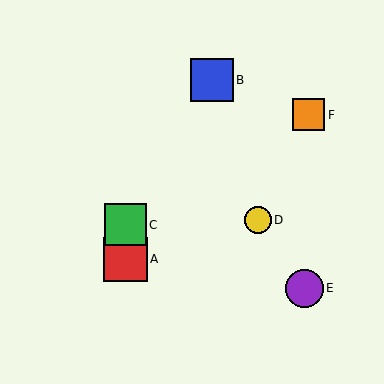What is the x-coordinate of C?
Object C is at x≈126.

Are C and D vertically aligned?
No, C is at x≈126 and D is at x≈258.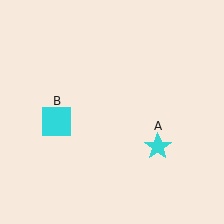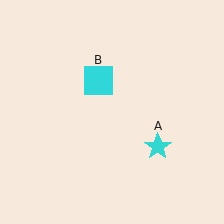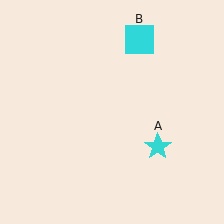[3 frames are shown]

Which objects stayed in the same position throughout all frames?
Cyan star (object A) remained stationary.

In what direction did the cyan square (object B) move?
The cyan square (object B) moved up and to the right.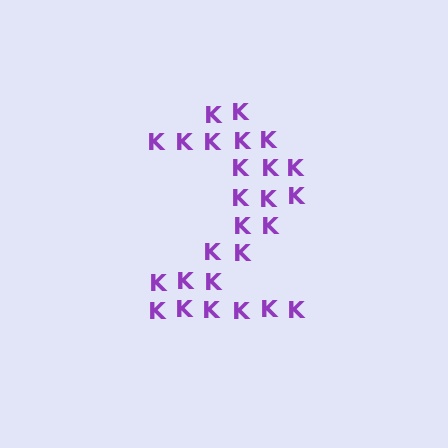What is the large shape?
The large shape is the digit 2.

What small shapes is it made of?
It is made of small letter K's.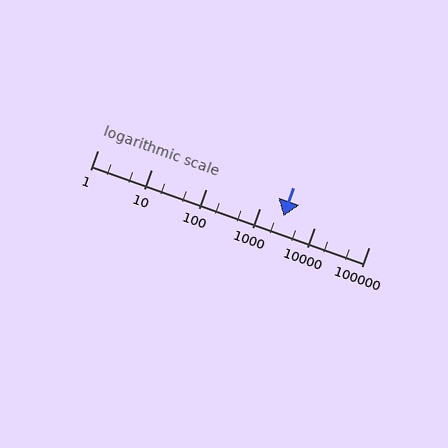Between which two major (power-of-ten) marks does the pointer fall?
The pointer is between 1000 and 10000.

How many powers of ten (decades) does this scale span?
The scale spans 5 decades, from 1 to 100000.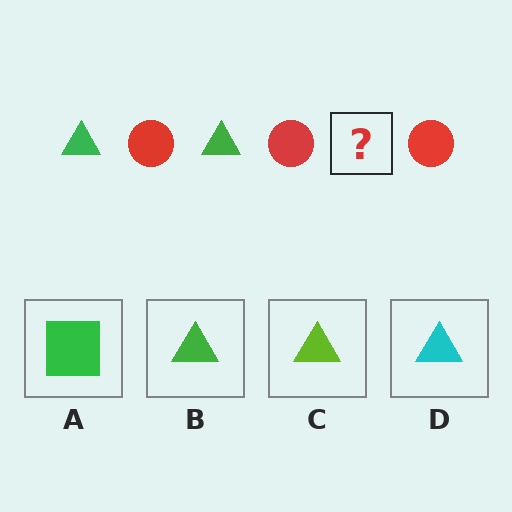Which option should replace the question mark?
Option B.